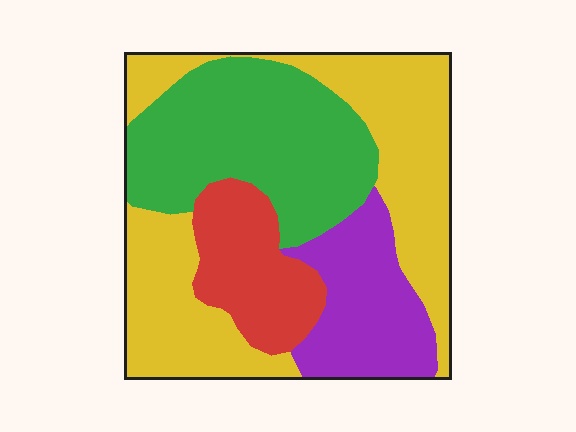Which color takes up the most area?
Yellow, at roughly 40%.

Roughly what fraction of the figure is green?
Green covers roughly 30% of the figure.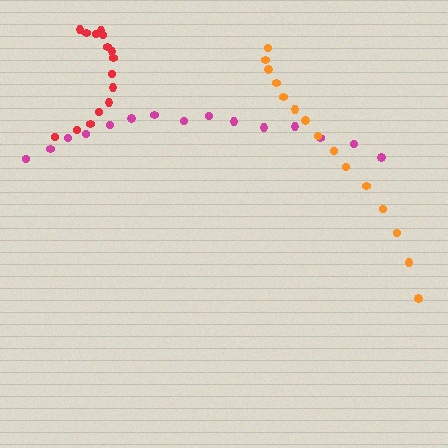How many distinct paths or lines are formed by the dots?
There are 3 distinct paths.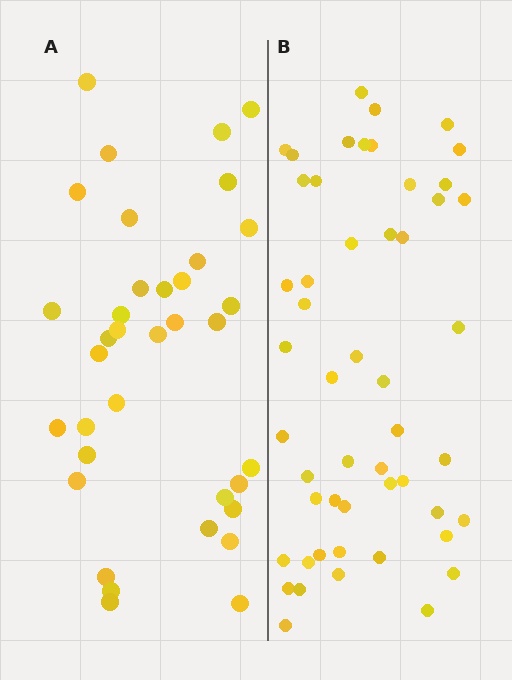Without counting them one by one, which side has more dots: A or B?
Region B (the right region) has more dots.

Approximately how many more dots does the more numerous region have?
Region B has approximately 15 more dots than region A.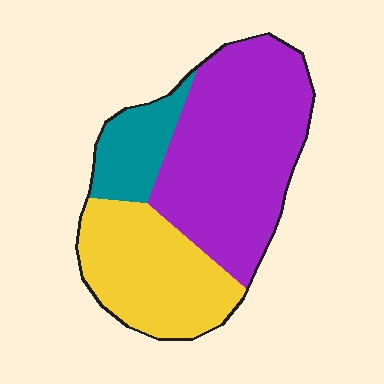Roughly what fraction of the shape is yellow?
Yellow takes up about one third (1/3) of the shape.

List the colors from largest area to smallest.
From largest to smallest: purple, yellow, teal.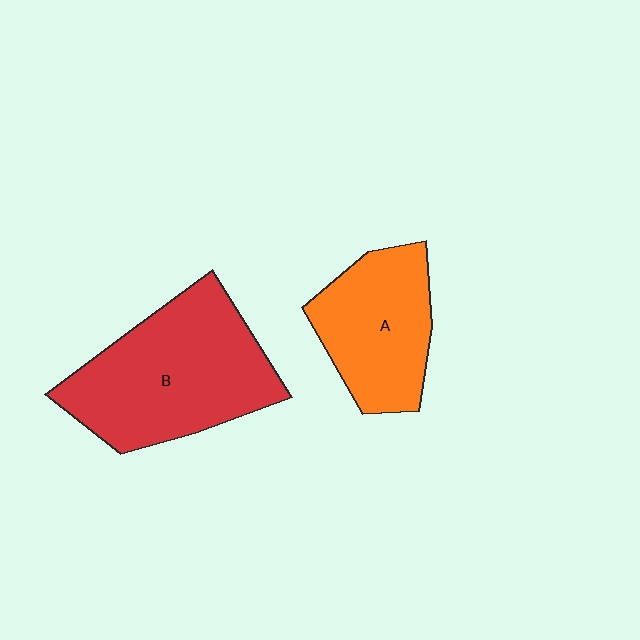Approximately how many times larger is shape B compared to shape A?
Approximately 1.5 times.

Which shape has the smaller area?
Shape A (orange).